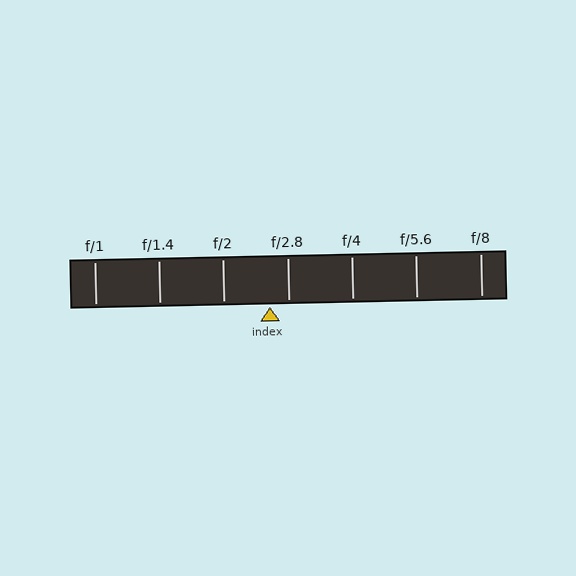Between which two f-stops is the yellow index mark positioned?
The index mark is between f/2 and f/2.8.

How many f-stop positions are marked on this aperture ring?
There are 7 f-stop positions marked.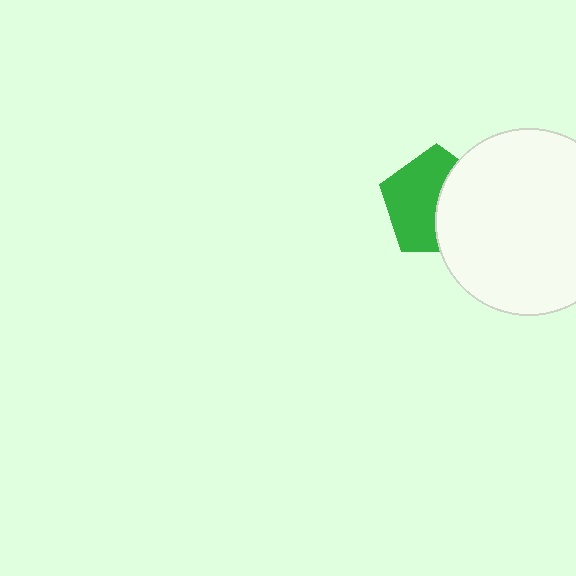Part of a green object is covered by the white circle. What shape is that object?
It is a pentagon.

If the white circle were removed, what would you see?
You would see the complete green pentagon.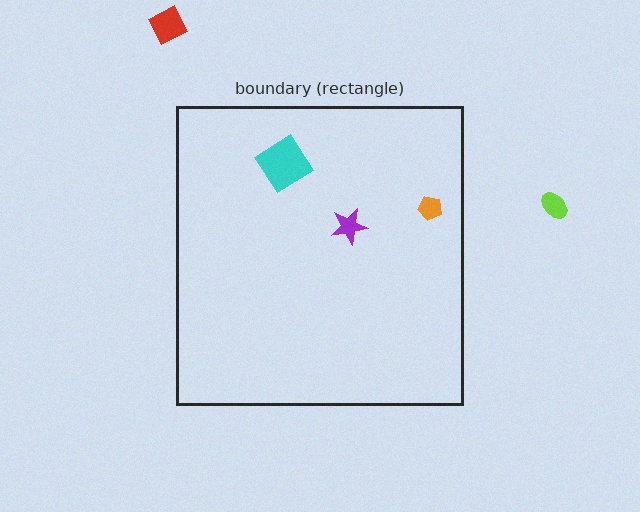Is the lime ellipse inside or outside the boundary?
Outside.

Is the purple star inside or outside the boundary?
Inside.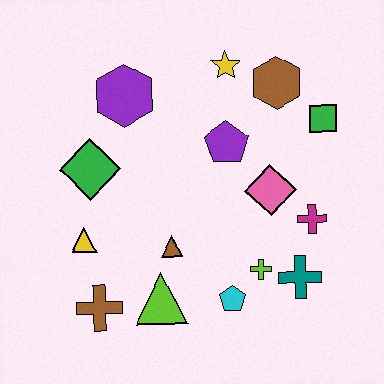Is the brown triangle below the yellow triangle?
Yes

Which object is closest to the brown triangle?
The lime triangle is closest to the brown triangle.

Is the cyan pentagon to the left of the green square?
Yes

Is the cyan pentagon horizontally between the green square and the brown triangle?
Yes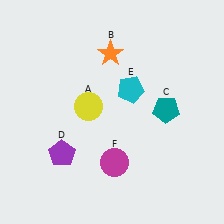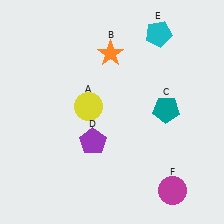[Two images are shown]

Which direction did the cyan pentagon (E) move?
The cyan pentagon (E) moved up.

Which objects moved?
The objects that moved are: the purple pentagon (D), the cyan pentagon (E), the magenta circle (F).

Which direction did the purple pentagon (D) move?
The purple pentagon (D) moved right.